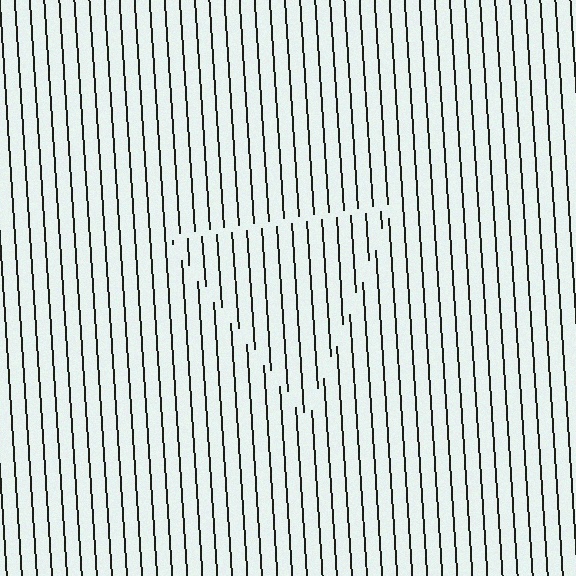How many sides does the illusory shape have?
3 sides — the line-ends trace a triangle.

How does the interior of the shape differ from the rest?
The interior of the shape contains the same grating, shifted by half a period — the contour is defined by the phase discontinuity where line-ends from the inner and outer gratings abut.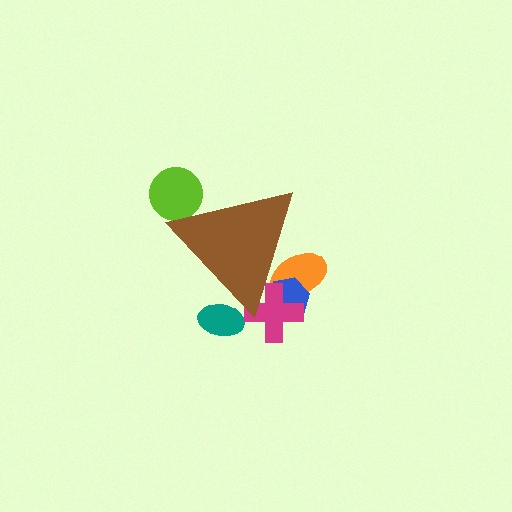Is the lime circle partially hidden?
Yes, the lime circle is partially hidden behind the brown triangle.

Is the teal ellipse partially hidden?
Yes, the teal ellipse is partially hidden behind the brown triangle.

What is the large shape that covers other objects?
A brown triangle.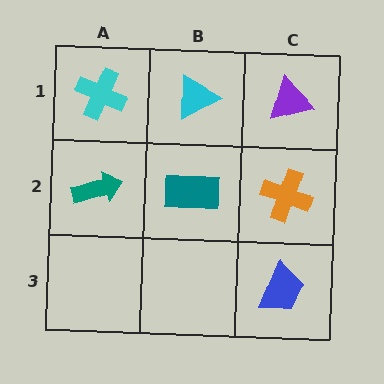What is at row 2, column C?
An orange cross.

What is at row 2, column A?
A teal arrow.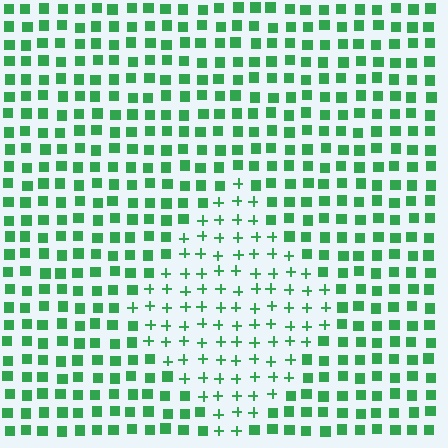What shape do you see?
I see a diamond.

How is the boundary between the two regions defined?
The boundary is defined by a change in element shape: plus signs inside vs. squares outside. All elements share the same color and spacing.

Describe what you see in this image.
The image is filled with small green elements arranged in a uniform grid. A diamond-shaped region contains plus signs, while the surrounding area contains squares. The boundary is defined purely by the change in element shape.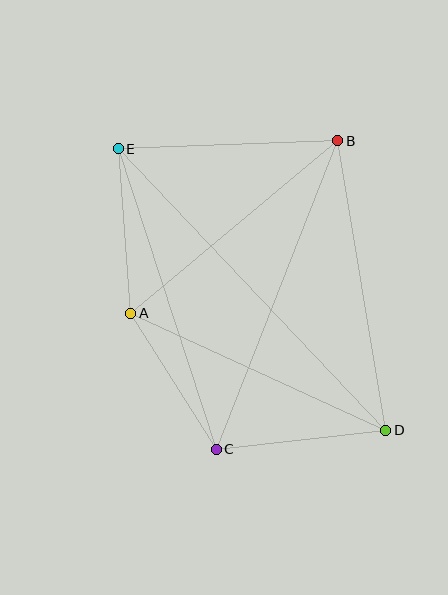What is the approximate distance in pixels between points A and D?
The distance between A and D is approximately 281 pixels.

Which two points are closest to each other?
Points A and C are closest to each other.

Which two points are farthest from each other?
Points D and E are farthest from each other.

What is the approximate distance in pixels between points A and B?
The distance between A and B is approximately 269 pixels.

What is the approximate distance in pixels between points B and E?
The distance between B and E is approximately 220 pixels.